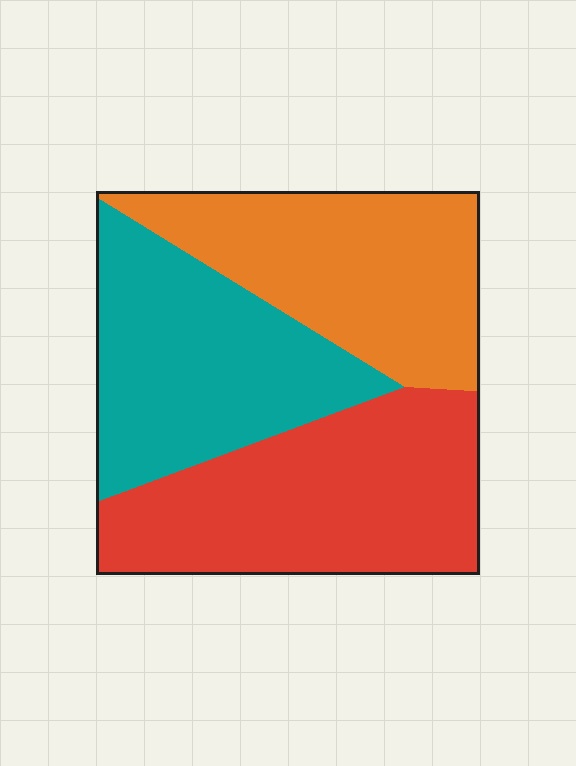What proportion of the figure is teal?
Teal takes up about one third (1/3) of the figure.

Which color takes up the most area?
Red, at roughly 35%.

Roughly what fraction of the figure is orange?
Orange takes up about one third (1/3) of the figure.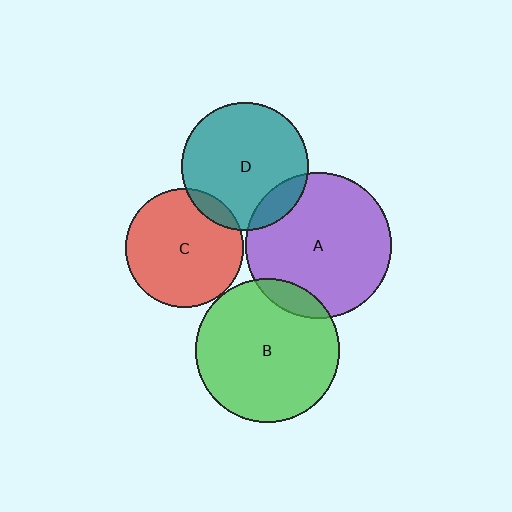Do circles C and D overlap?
Yes.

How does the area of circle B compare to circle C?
Approximately 1.5 times.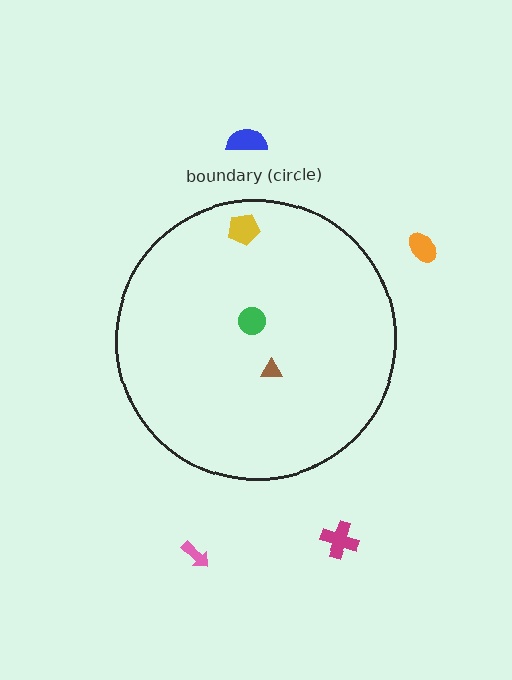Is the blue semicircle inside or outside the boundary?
Outside.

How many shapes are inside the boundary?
3 inside, 4 outside.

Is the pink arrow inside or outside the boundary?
Outside.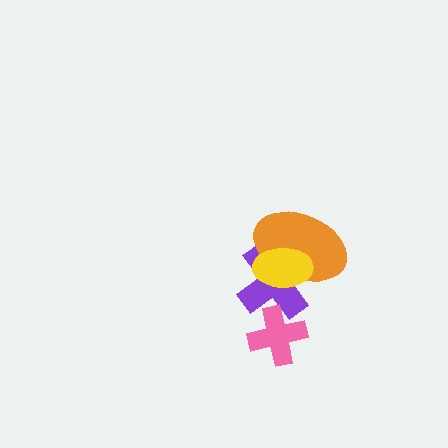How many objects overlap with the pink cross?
1 object overlaps with the pink cross.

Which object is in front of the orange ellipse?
The yellow ellipse is in front of the orange ellipse.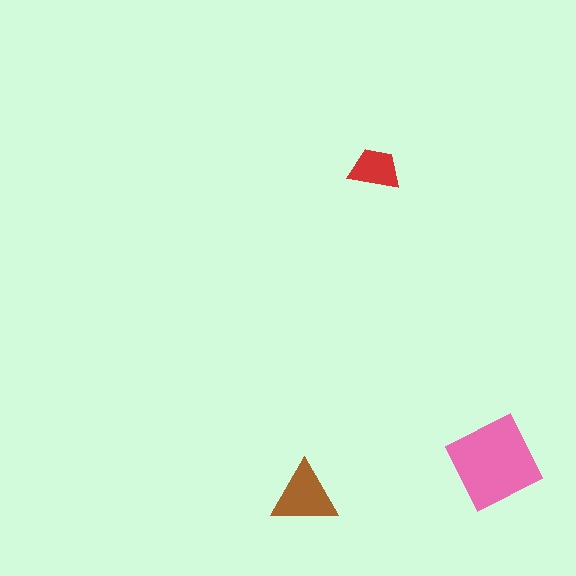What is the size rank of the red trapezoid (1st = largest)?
3rd.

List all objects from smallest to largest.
The red trapezoid, the brown triangle, the pink diamond.